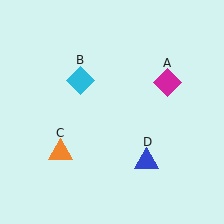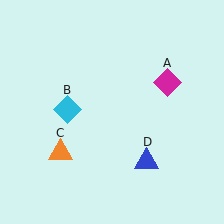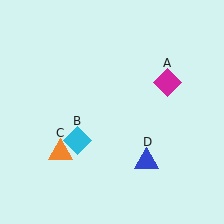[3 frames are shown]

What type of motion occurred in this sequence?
The cyan diamond (object B) rotated counterclockwise around the center of the scene.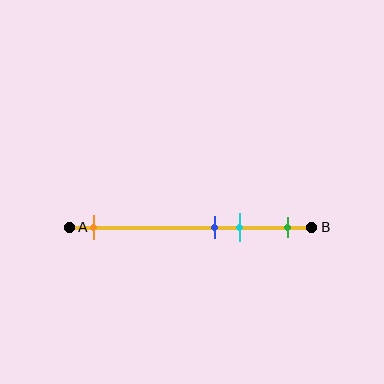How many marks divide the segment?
There are 4 marks dividing the segment.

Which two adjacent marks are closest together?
The blue and cyan marks are the closest adjacent pair.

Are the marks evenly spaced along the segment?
No, the marks are not evenly spaced.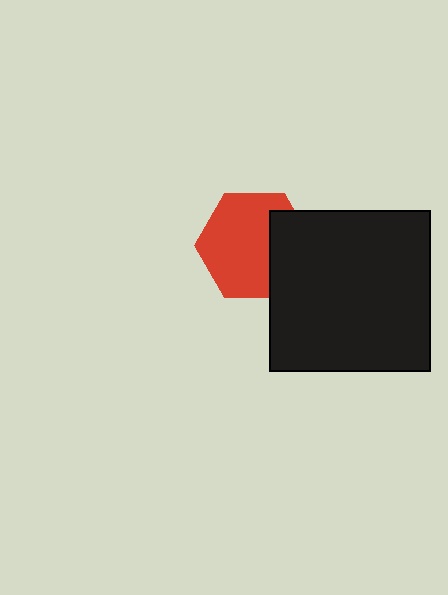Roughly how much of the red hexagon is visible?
Most of it is visible (roughly 70%).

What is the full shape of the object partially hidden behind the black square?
The partially hidden object is a red hexagon.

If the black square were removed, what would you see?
You would see the complete red hexagon.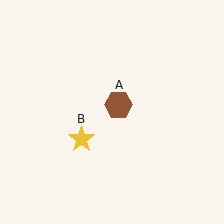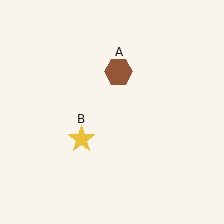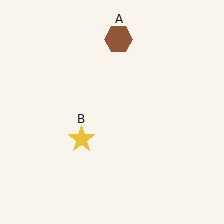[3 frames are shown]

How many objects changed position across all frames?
1 object changed position: brown hexagon (object A).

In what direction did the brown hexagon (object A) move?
The brown hexagon (object A) moved up.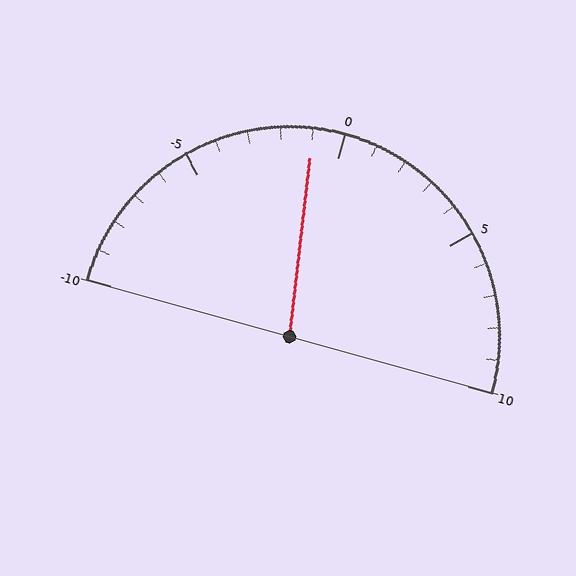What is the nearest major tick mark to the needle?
The nearest major tick mark is 0.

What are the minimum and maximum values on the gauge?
The gauge ranges from -10 to 10.